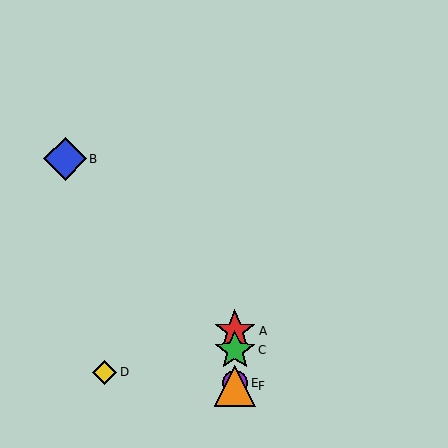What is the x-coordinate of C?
Object C is at x≈235.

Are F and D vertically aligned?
No, F is at x≈235 and D is at x≈105.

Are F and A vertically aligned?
Yes, both are at x≈235.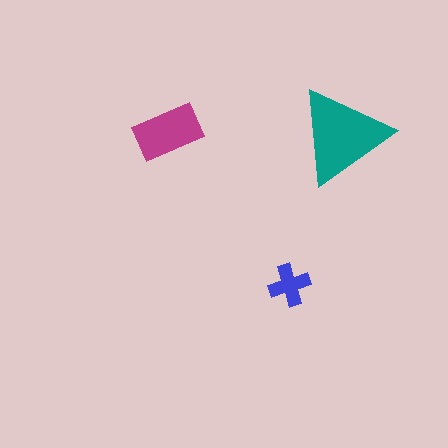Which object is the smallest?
The blue cross.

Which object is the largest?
The teal triangle.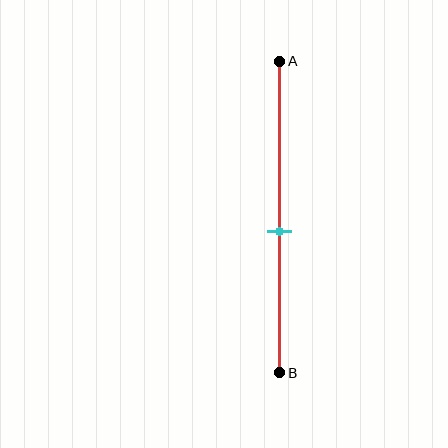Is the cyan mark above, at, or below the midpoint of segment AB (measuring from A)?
The cyan mark is below the midpoint of segment AB.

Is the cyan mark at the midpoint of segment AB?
No, the mark is at about 55% from A, not at the 50% midpoint.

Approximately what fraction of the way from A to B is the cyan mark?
The cyan mark is approximately 55% of the way from A to B.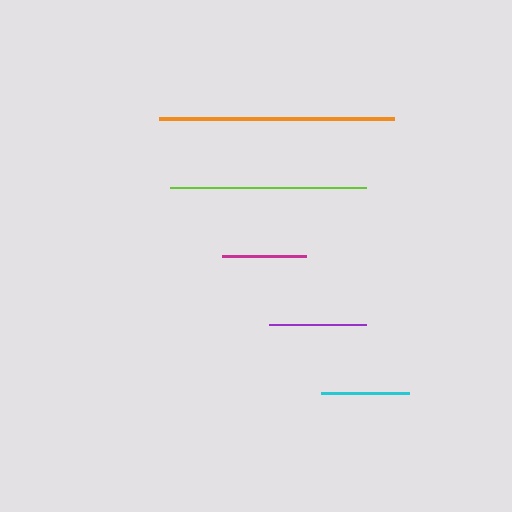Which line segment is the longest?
The orange line is the longest at approximately 235 pixels.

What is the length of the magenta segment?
The magenta segment is approximately 84 pixels long.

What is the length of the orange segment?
The orange segment is approximately 235 pixels long.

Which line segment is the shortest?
The magenta line is the shortest at approximately 84 pixels.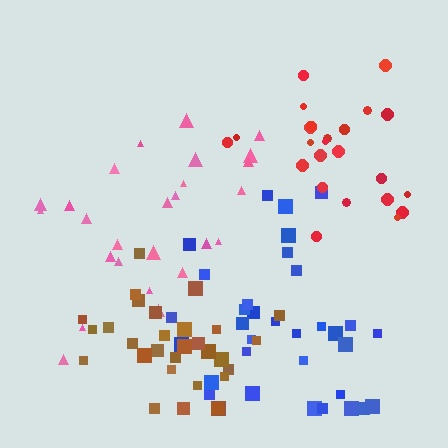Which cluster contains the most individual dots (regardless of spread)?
Blue (33).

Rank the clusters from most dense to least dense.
brown, red, blue, pink.